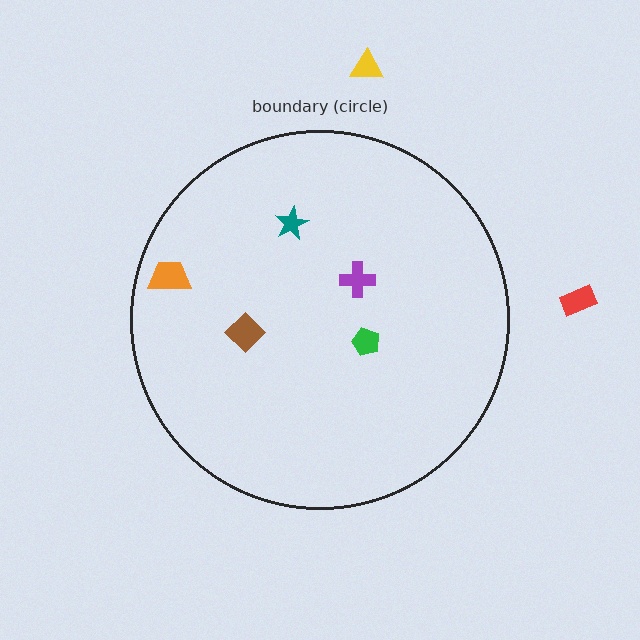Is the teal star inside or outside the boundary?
Inside.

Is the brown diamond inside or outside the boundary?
Inside.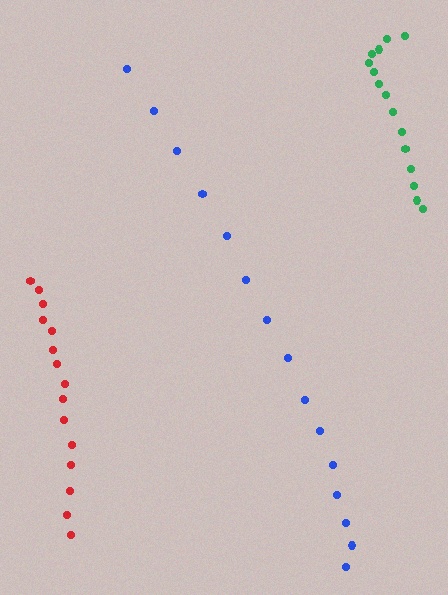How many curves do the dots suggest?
There are 3 distinct paths.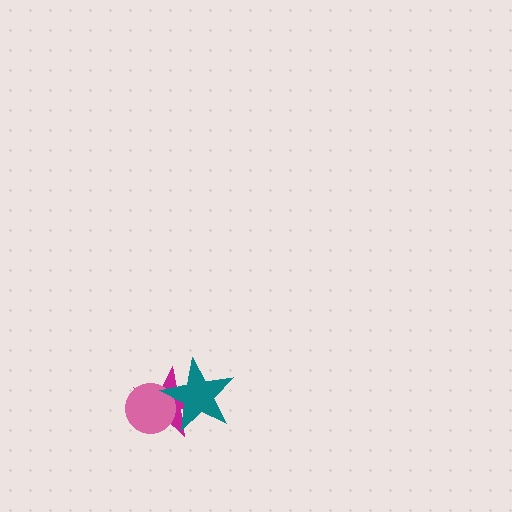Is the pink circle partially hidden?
Yes, it is partially covered by another shape.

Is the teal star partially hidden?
No, no other shape covers it.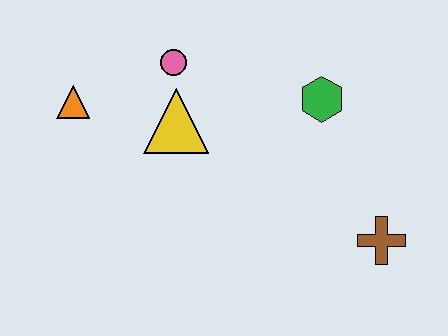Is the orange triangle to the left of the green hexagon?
Yes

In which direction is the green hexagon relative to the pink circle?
The green hexagon is to the right of the pink circle.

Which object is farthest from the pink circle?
The brown cross is farthest from the pink circle.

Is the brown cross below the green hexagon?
Yes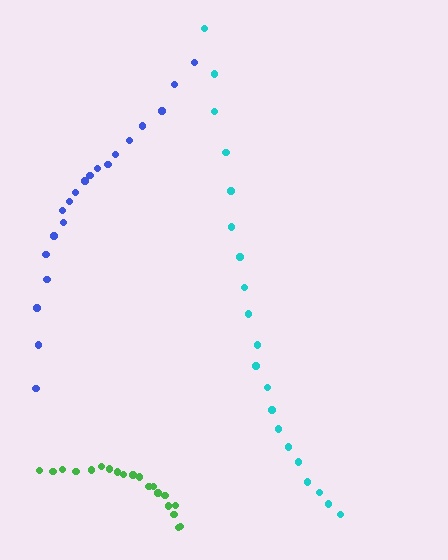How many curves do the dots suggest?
There are 3 distinct paths.